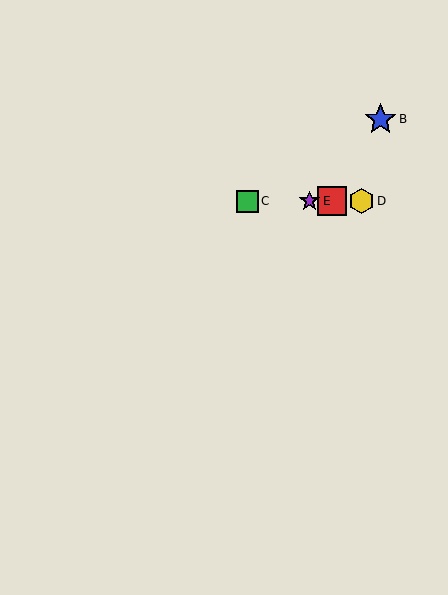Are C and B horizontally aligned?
No, C is at y≈201 and B is at y≈119.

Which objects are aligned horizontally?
Objects A, C, D, E are aligned horizontally.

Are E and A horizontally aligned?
Yes, both are at y≈201.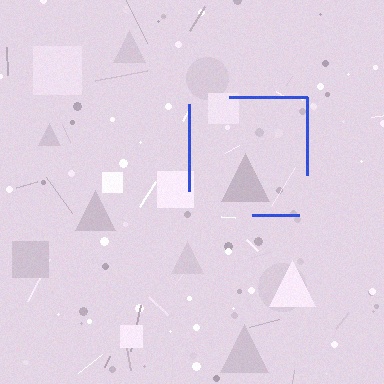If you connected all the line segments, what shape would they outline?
They would outline a square.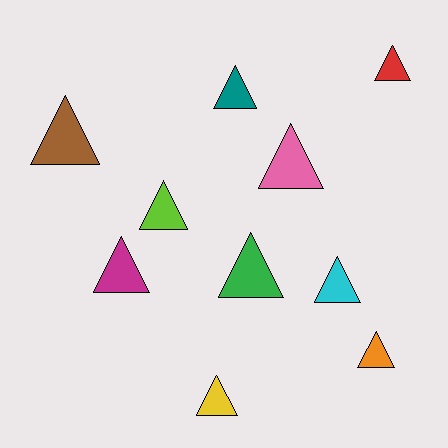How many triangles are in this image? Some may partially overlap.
There are 10 triangles.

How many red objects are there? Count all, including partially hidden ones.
There is 1 red object.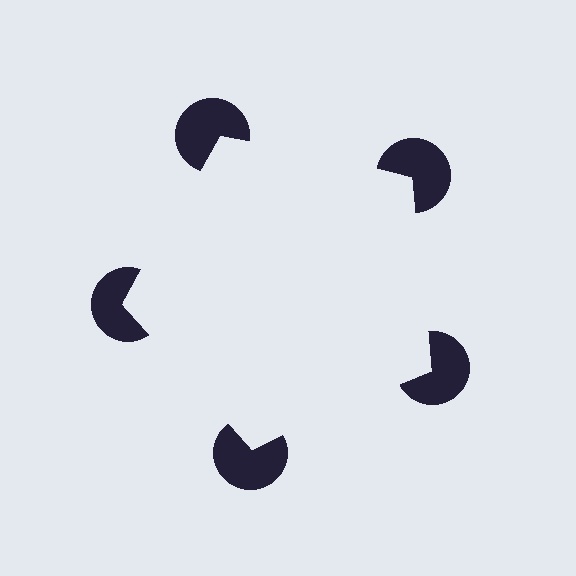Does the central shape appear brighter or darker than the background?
It typically appears slightly brighter than the background, even though no actual brightness change is drawn.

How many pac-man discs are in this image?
There are 5 — one at each vertex of the illusory pentagon.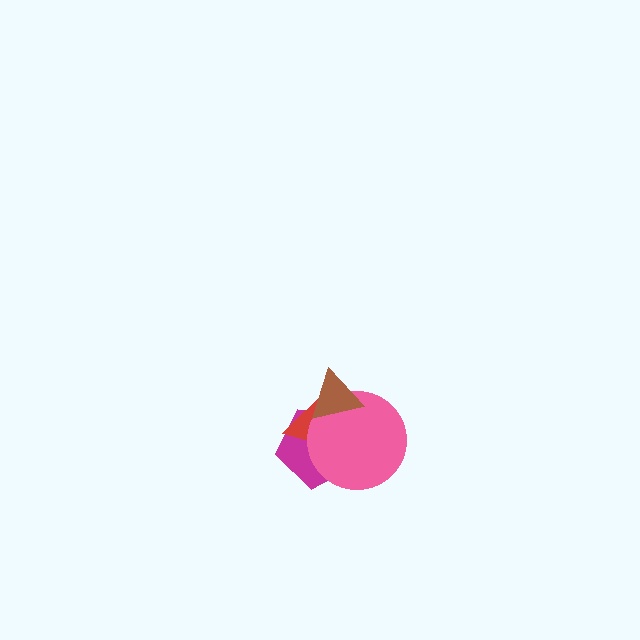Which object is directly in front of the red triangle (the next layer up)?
The pink circle is directly in front of the red triangle.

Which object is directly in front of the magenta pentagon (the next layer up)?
The red triangle is directly in front of the magenta pentagon.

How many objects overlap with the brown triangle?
3 objects overlap with the brown triangle.